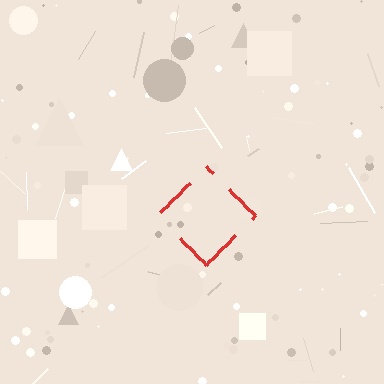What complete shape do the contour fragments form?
The contour fragments form a diamond.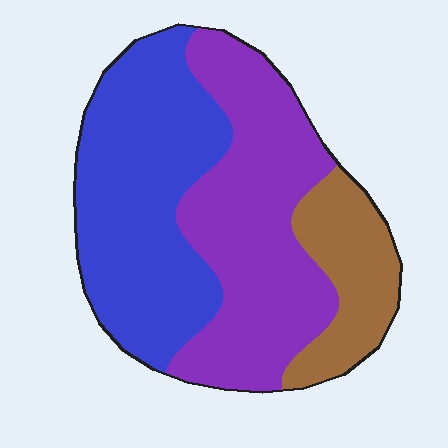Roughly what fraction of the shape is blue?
Blue takes up about two fifths (2/5) of the shape.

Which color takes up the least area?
Brown, at roughly 15%.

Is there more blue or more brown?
Blue.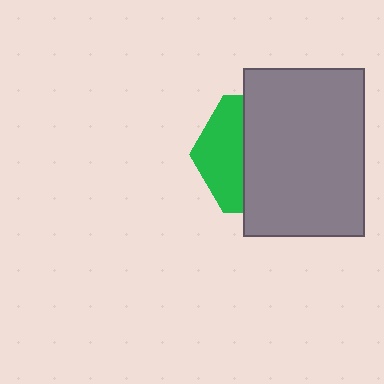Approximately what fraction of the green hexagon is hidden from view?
Roughly 63% of the green hexagon is hidden behind the gray rectangle.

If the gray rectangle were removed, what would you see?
You would see the complete green hexagon.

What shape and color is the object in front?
The object in front is a gray rectangle.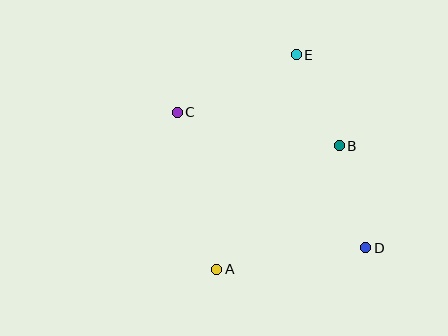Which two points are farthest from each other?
Points C and D are farthest from each other.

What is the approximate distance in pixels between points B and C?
The distance between B and C is approximately 166 pixels.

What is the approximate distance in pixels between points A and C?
The distance between A and C is approximately 162 pixels.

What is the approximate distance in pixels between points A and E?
The distance between A and E is approximately 229 pixels.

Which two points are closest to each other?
Points B and E are closest to each other.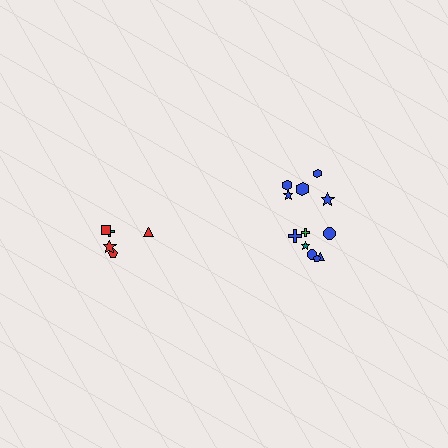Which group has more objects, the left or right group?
The right group.